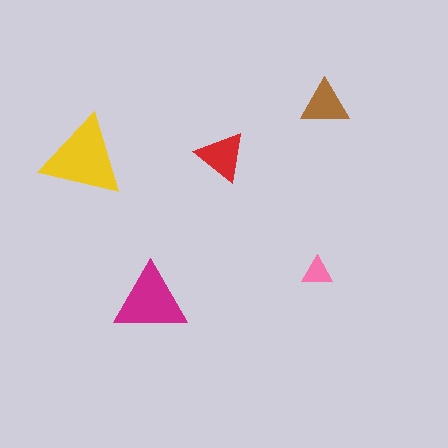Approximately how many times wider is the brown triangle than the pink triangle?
About 1.5 times wider.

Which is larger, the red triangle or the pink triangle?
The red one.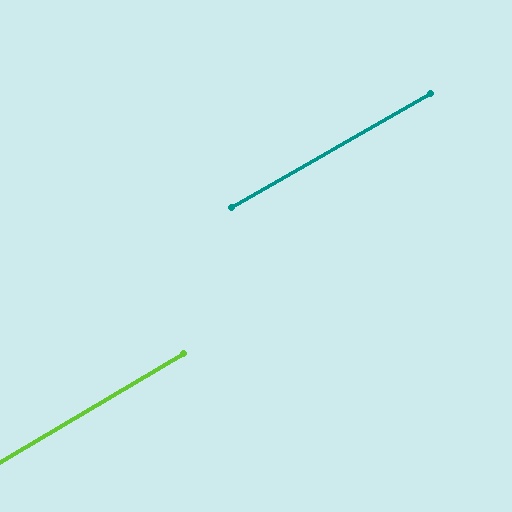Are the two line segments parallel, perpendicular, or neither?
Parallel — their directions differ by only 0.6°.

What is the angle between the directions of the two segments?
Approximately 1 degree.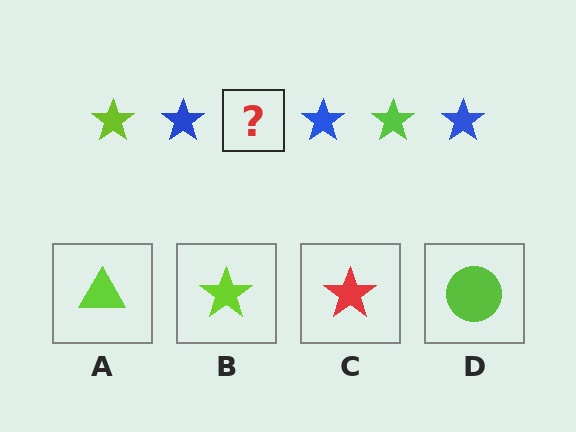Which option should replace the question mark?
Option B.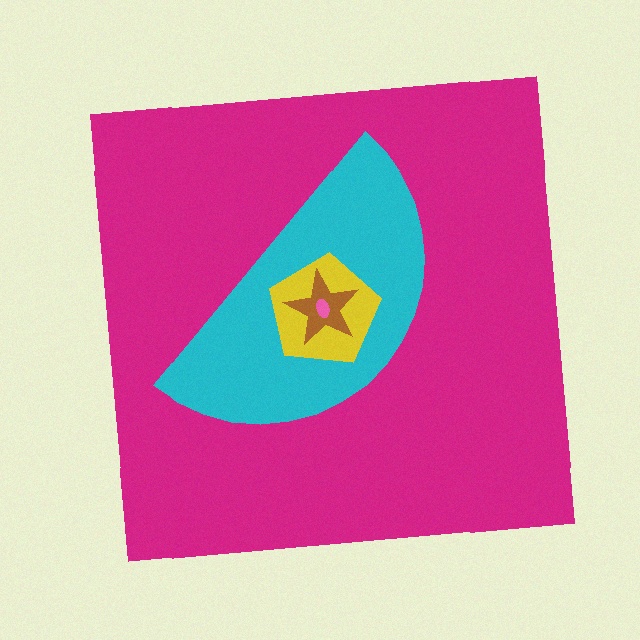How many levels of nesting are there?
5.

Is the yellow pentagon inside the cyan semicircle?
Yes.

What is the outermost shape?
The magenta square.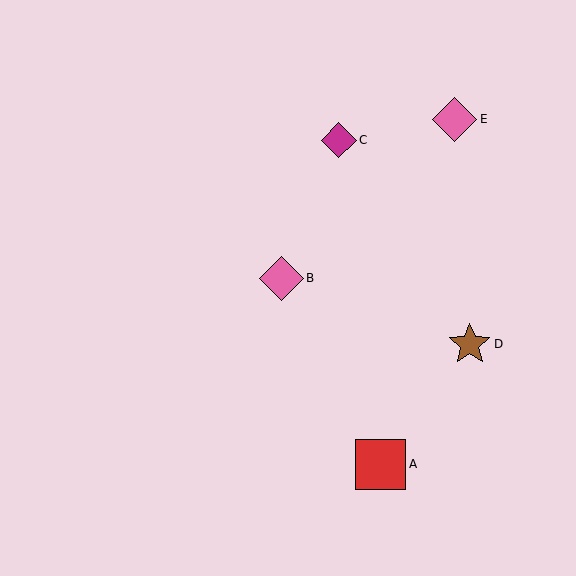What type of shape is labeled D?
Shape D is a brown star.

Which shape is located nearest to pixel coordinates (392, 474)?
The red square (labeled A) at (381, 464) is nearest to that location.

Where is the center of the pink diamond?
The center of the pink diamond is at (454, 119).